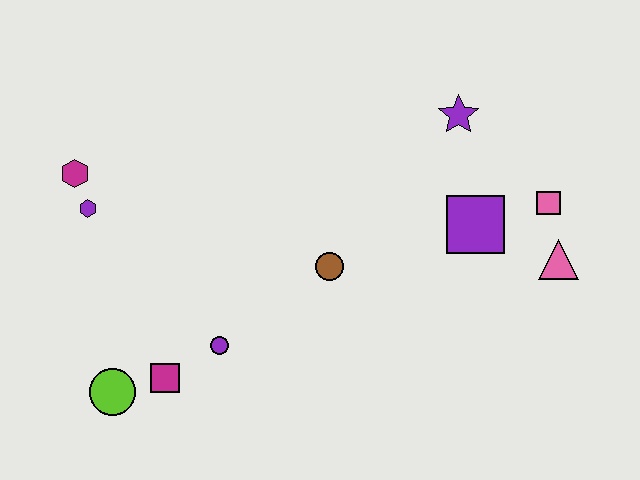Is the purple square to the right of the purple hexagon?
Yes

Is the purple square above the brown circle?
Yes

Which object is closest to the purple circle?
The magenta square is closest to the purple circle.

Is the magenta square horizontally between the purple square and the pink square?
No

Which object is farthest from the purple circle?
The pink square is farthest from the purple circle.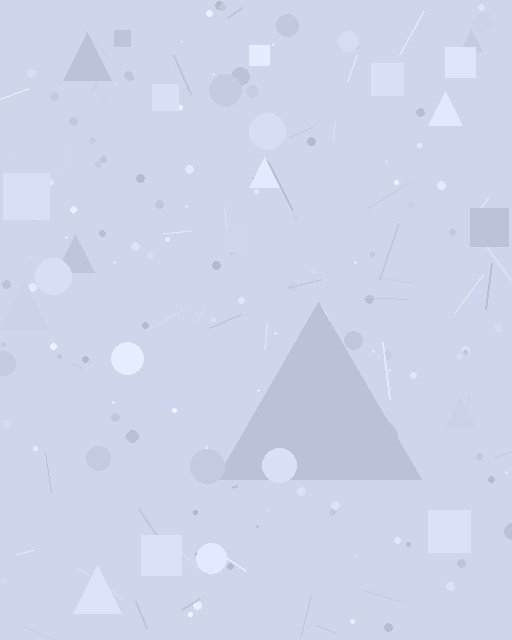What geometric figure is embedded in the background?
A triangle is embedded in the background.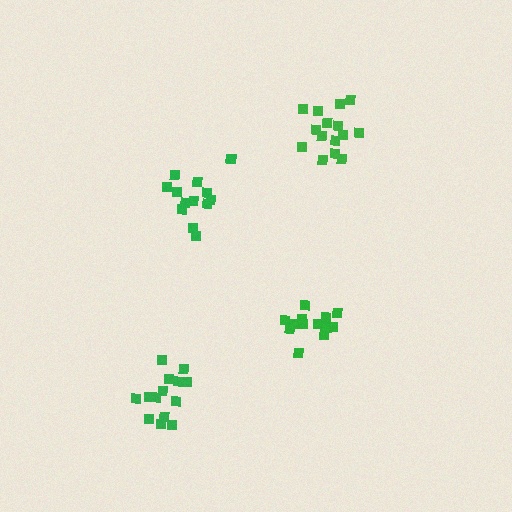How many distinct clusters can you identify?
There are 4 distinct clusters.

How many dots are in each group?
Group 1: 15 dots, Group 2: 14 dots, Group 3: 13 dots, Group 4: 14 dots (56 total).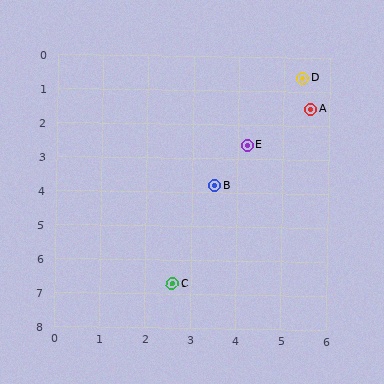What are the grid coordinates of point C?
Point C is at approximately (2.6, 6.7).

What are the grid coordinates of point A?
Point A is at approximately (5.6, 1.5).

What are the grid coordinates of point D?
Point D is at approximately (5.4, 0.6).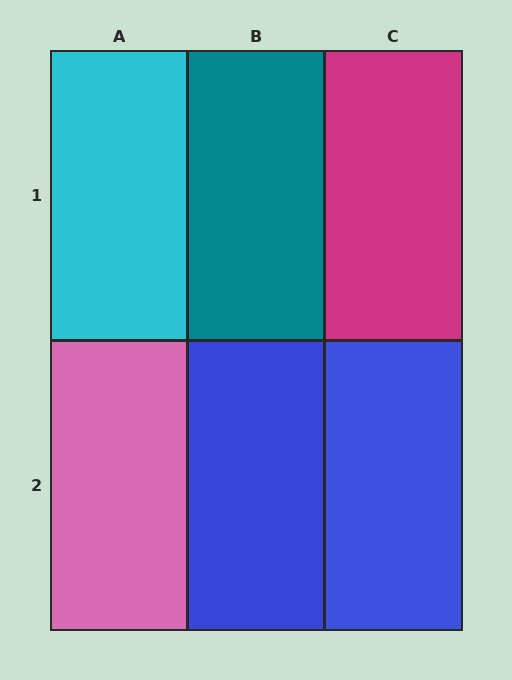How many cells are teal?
1 cell is teal.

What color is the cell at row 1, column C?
Magenta.